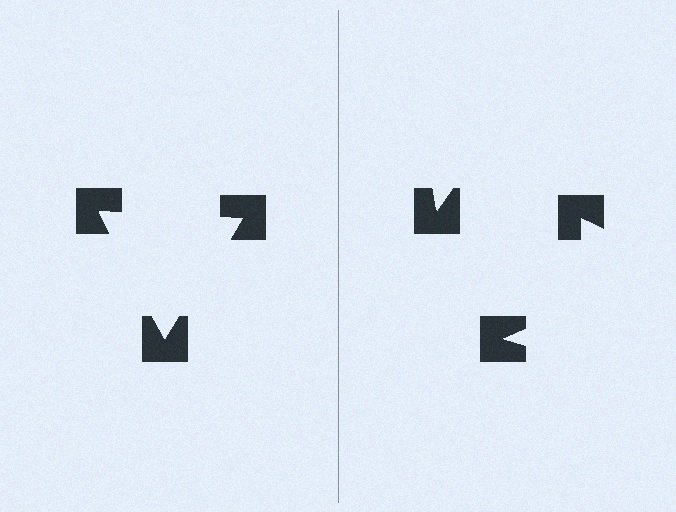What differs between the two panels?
The notched squares are positioned identically on both sides; only the wedge orientations differ. On the left they align to a triangle; on the right they are misaligned.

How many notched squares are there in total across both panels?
6 — 3 on each side.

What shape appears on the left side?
An illusory triangle.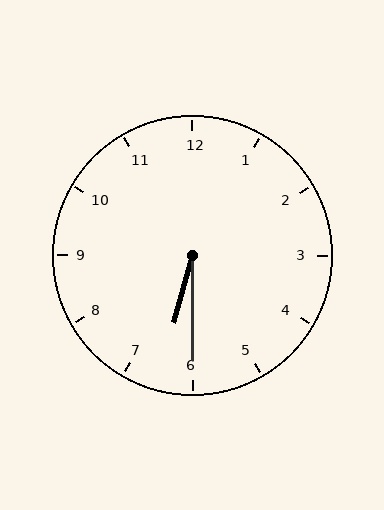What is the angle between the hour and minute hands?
Approximately 15 degrees.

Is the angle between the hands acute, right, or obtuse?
It is acute.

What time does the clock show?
6:30.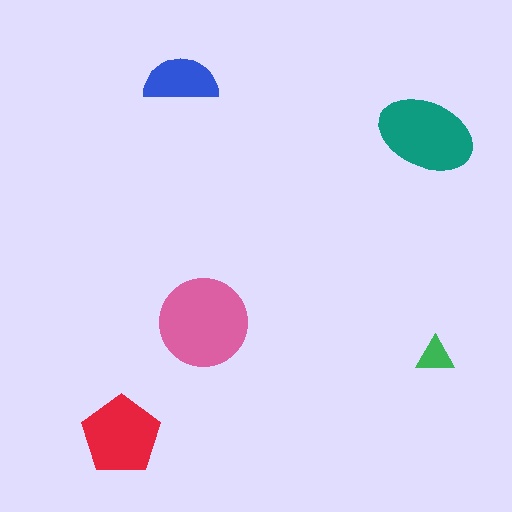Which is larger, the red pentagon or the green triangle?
The red pentagon.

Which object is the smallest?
The green triangle.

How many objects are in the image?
There are 5 objects in the image.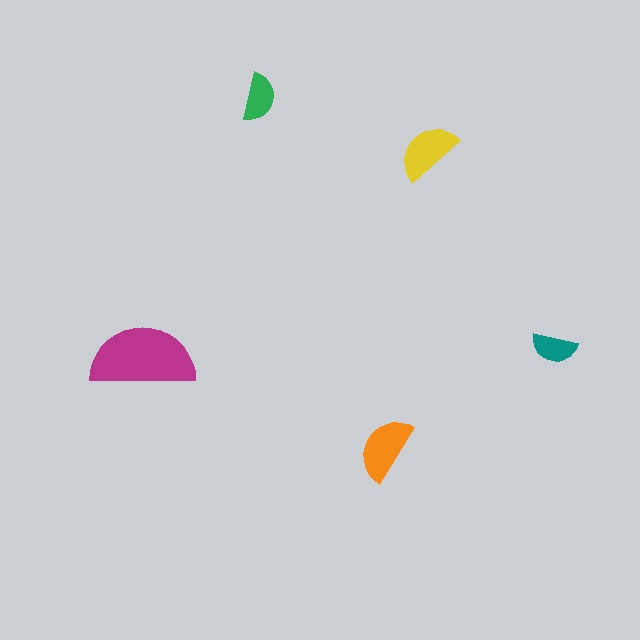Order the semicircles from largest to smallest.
the magenta one, the orange one, the yellow one, the green one, the teal one.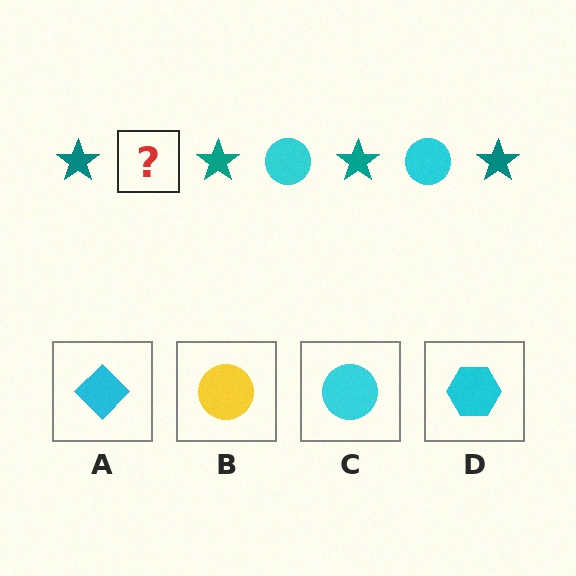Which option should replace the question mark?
Option C.